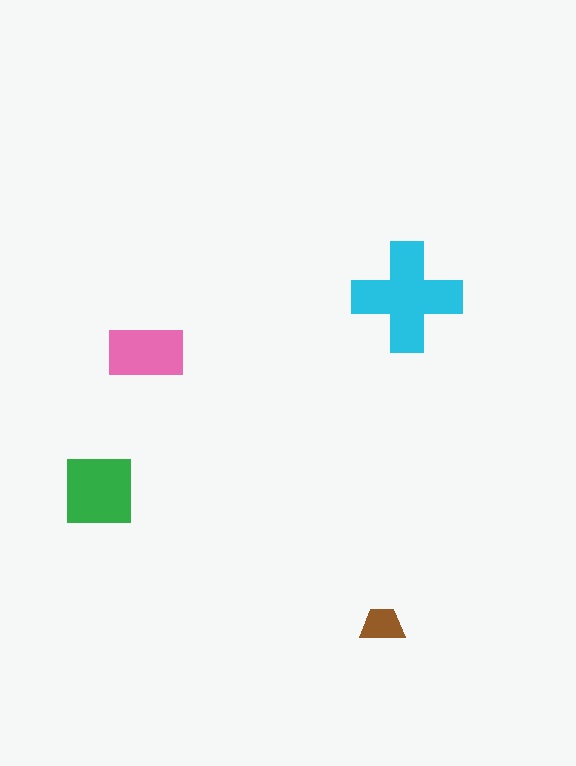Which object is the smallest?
The brown trapezoid.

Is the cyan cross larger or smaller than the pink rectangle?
Larger.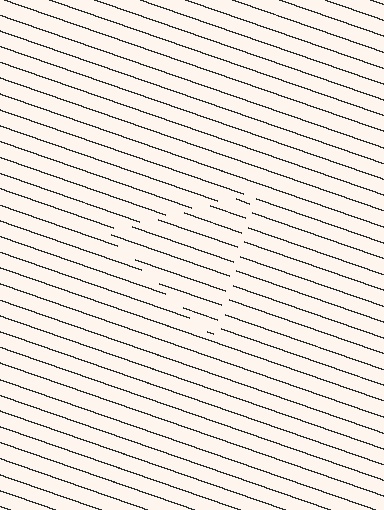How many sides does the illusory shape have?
3 sides — the line-ends trace a triangle.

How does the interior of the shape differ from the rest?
The interior of the shape contains the same grating, shifted by half a period — the contour is defined by the phase discontinuity where line-ends from the inner and outer gratings abut.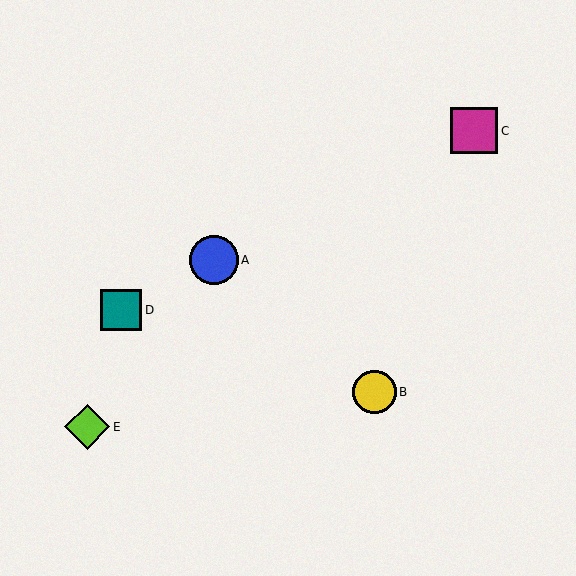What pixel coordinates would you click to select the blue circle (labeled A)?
Click at (214, 260) to select the blue circle A.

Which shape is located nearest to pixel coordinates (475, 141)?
The magenta square (labeled C) at (474, 131) is nearest to that location.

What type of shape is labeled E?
Shape E is a lime diamond.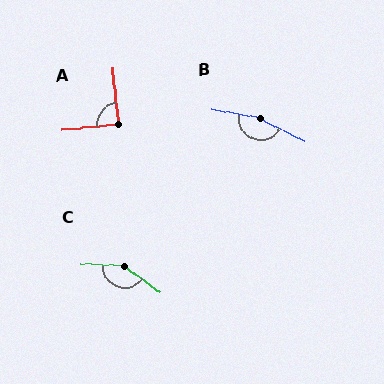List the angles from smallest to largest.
A (90°), C (146°), B (162°).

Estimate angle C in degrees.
Approximately 146 degrees.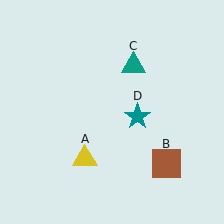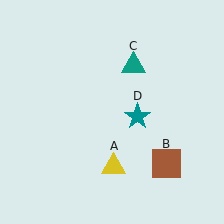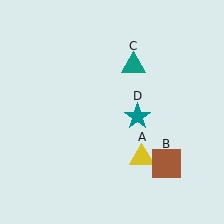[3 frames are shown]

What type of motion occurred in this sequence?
The yellow triangle (object A) rotated counterclockwise around the center of the scene.